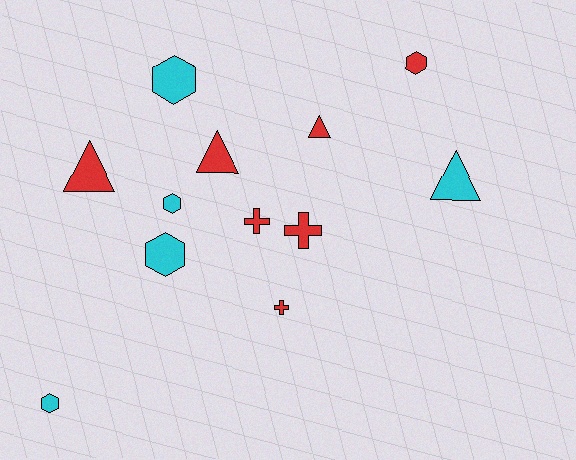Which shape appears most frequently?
Hexagon, with 5 objects.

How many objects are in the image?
There are 12 objects.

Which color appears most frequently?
Red, with 7 objects.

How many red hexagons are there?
There is 1 red hexagon.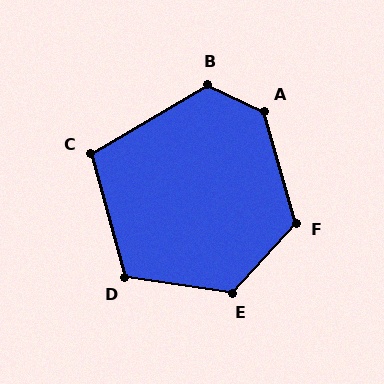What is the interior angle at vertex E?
Approximately 124 degrees (obtuse).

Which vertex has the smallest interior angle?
C, at approximately 105 degrees.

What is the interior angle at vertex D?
Approximately 114 degrees (obtuse).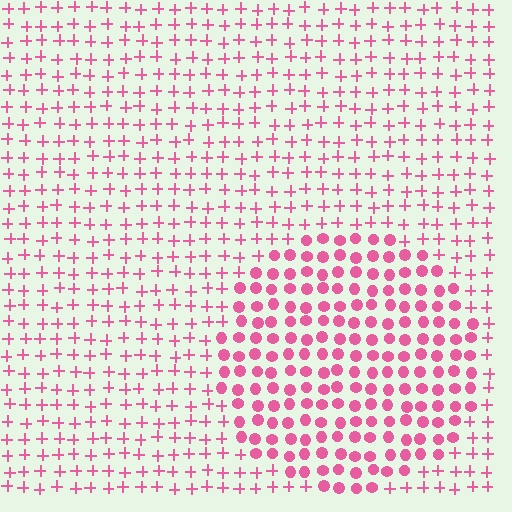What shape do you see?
I see a circle.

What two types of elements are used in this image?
The image uses circles inside the circle region and plus signs outside it.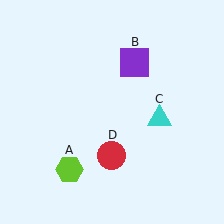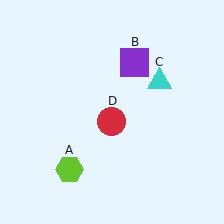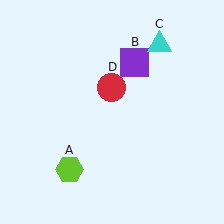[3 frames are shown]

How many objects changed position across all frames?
2 objects changed position: cyan triangle (object C), red circle (object D).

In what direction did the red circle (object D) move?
The red circle (object D) moved up.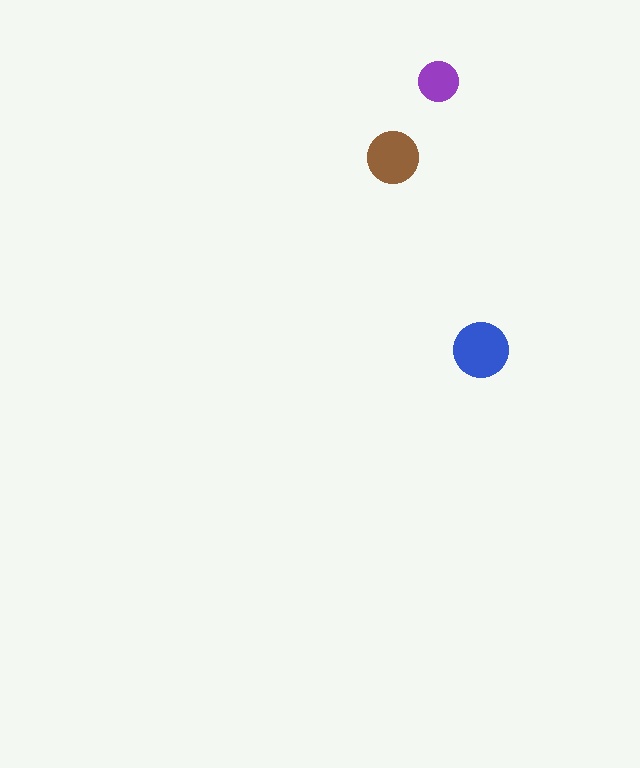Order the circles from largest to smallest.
the blue one, the brown one, the purple one.